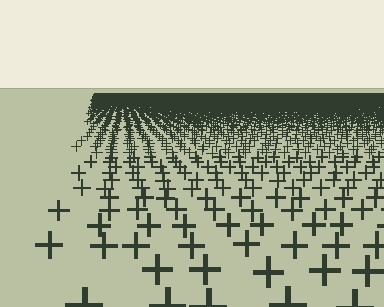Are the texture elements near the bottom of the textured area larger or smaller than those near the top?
Larger. Near the bottom, elements are closer to the viewer and appear at a bigger on-screen size.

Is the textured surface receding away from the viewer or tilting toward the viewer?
The surface is receding away from the viewer. Texture elements get smaller and denser toward the top.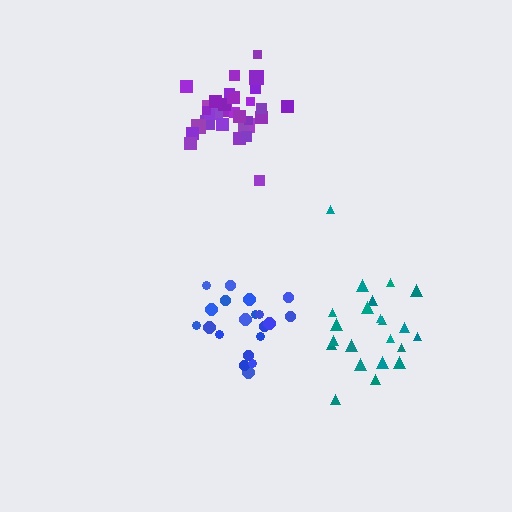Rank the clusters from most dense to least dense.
purple, blue, teal.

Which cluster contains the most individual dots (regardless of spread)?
Purple (33).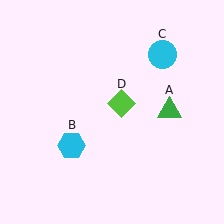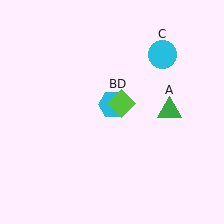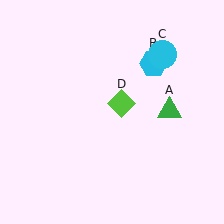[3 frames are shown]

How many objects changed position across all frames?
1 object changed position: cyan hexagon (object B).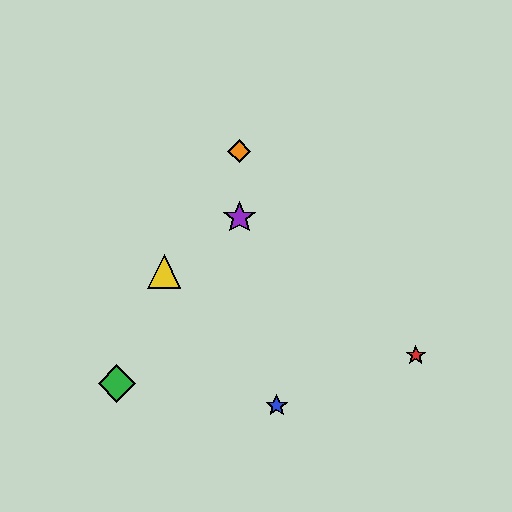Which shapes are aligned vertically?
The purple star, the orange diamond are aligned vertically.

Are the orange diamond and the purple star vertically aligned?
Yes, both are at x≈239.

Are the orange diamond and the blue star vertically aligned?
No, the orange diamond is at x≈239 and the blue star is at x≈277.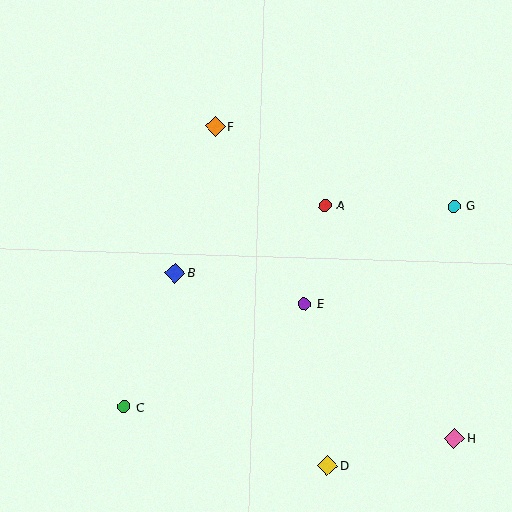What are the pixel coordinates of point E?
Point E is at (304, 304).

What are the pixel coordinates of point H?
Point H is at (454, 438).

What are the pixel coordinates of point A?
Point A is at (325, 205).